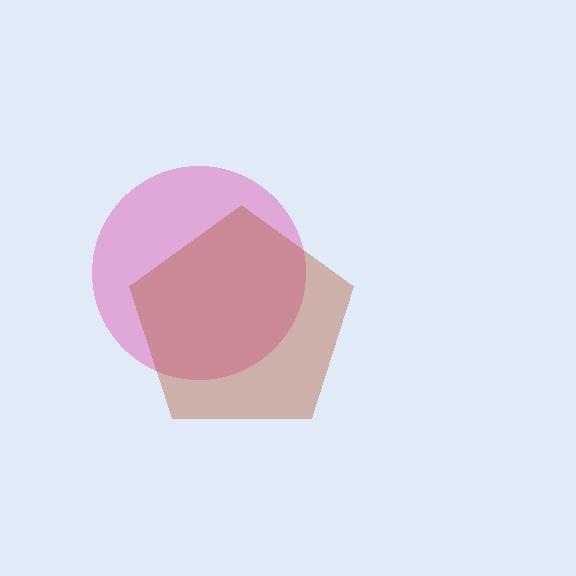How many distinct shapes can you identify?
There are 2 distinct shapes: a pink circle, a brown pentagon.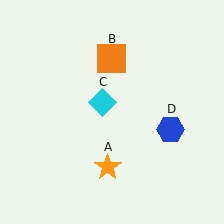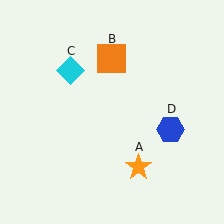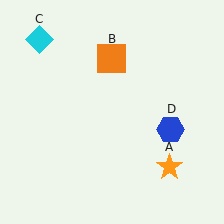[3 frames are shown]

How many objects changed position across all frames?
2 objects changed position: orange star (object A), cyan diamond (object C).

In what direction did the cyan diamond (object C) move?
The cyan diamond (object C) moved up and to the left.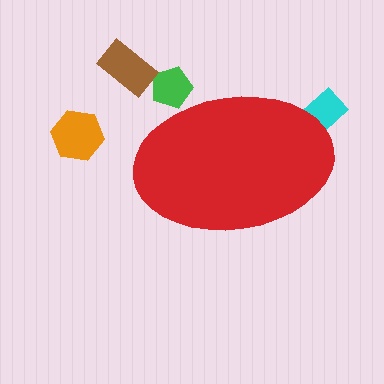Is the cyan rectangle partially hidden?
Yes, the cyan rectangle is partially hidden behind the red ellipse.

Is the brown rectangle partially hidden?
No, the brown rectangle is fully visible.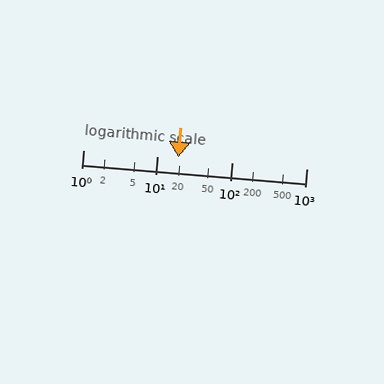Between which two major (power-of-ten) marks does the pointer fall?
The pointer is between 10 and 100.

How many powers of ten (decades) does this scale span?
The scale spans 3 decades, from 1 to 1000.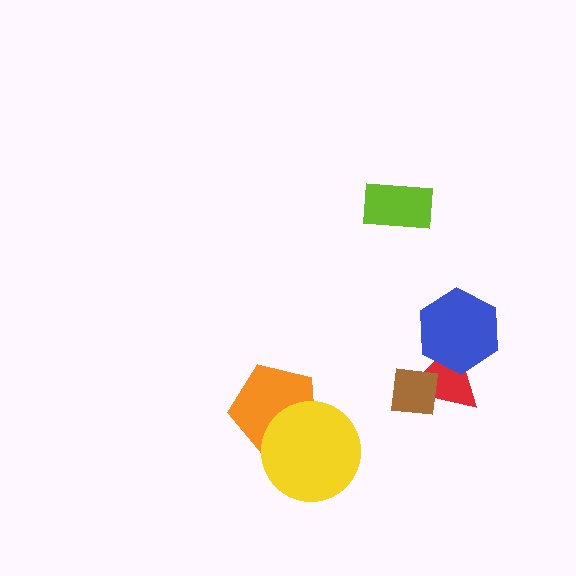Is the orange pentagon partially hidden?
Yes, it is partially covered by another shape.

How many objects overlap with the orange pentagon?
1 object overlaps with the orange pentagon.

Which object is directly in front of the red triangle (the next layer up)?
The brown square is directly in front of the red triangle.